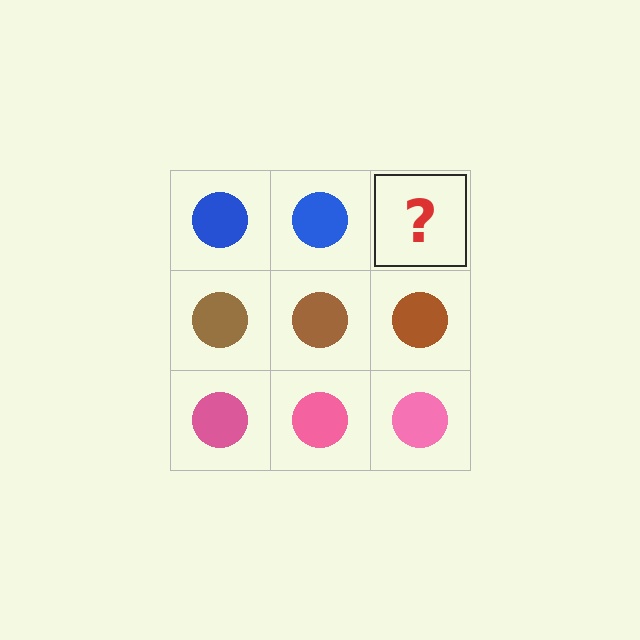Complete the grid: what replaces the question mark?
The question mark should be replaced with a blue circle.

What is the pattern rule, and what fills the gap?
The rule is that each row has a consistent color. The gap should be filled with a blue circle.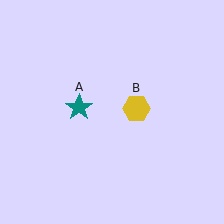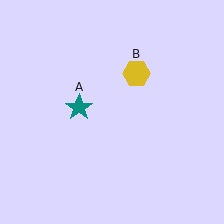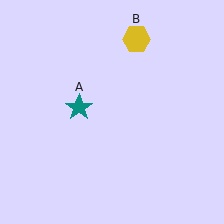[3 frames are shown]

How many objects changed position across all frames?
1 object changed position: yellow hexagon (object B).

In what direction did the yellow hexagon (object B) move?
The yellow hexagon (object B) moved up.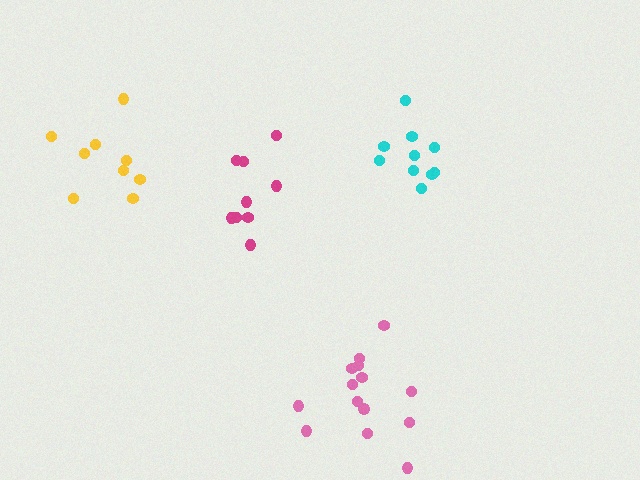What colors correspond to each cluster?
The clusters are colored: magenta, yellow, pink, cyan.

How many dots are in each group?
Group 1: 9 dots, Group 2: 9 dots, Group 3: 14 dots, Group 4: 10 dots (42 total).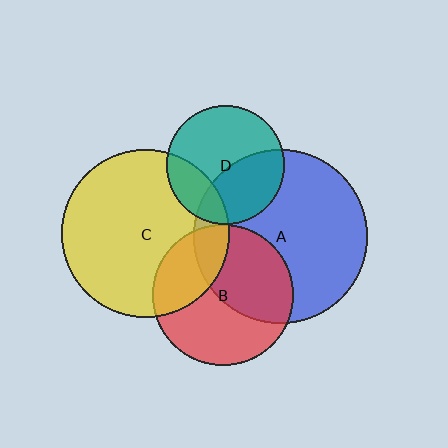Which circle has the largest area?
Circle A (blue).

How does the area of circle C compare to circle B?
Approximately 1.4 times.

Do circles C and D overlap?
Yes.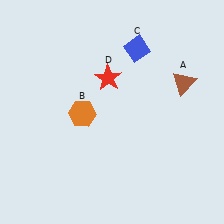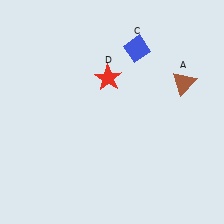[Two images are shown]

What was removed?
The orange hexagon (B) was removed in Image 2.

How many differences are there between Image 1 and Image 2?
There is 1 difference between the two images.